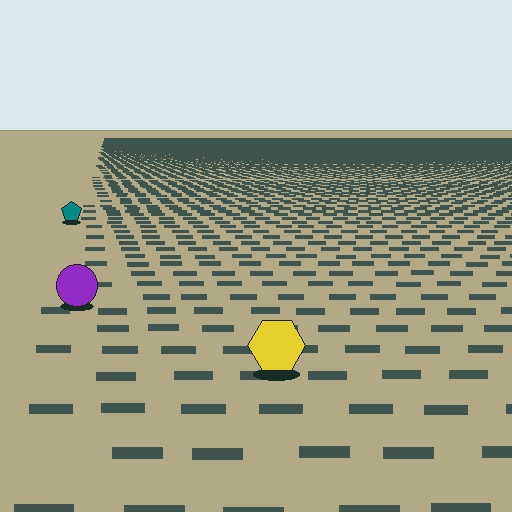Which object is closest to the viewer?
The yellow hexagon is closest. The texture marks near it are larger and more spread out.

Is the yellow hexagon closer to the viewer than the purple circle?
Yes. The yellow hexagon is closer — you can tell from the texture gradient: the ground texture is coarser near it.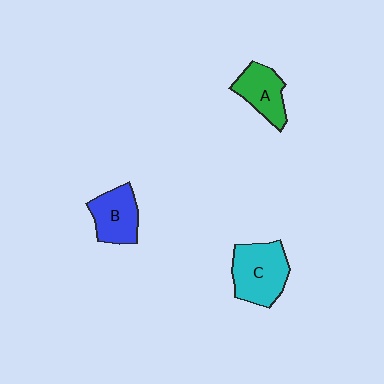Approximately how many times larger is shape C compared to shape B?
Approximately 1.3 times.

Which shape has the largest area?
Shape C (cyan).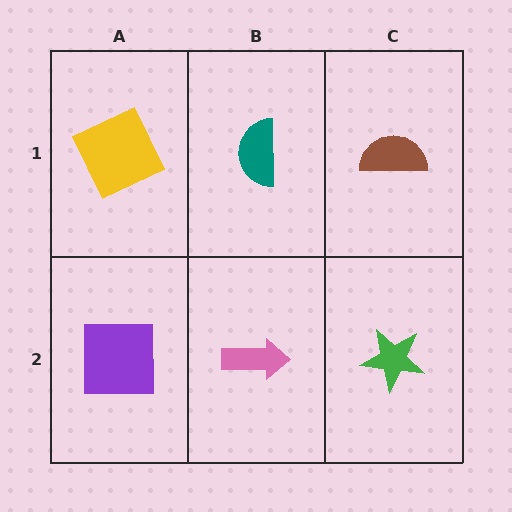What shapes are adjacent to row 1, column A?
A purple square (row 2, column A), a teal semicircle (row 1, column B).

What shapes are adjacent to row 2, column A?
A yellow square (row 1, column A), a pink arrow (row 2, column B).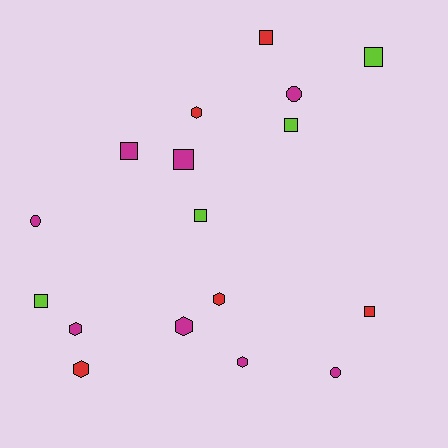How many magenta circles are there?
There are 3 magenta circles.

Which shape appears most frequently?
Square, with 8 objects.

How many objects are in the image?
There are 17 objects.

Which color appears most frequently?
Magenta, with 8 objects.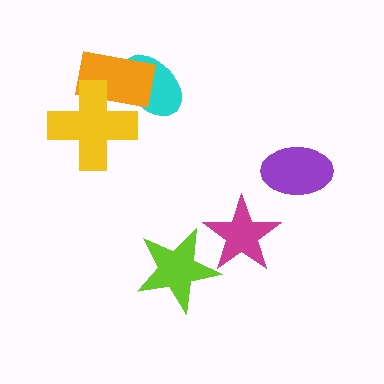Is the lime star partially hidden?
Yes, it is partially covered by another shape.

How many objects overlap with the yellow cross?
2 objects overlap with the yellow cross.